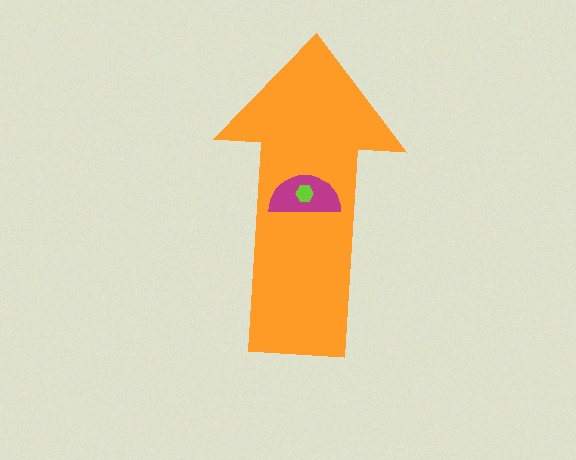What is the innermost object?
The lime hexagon.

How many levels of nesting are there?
3.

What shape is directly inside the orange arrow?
The magenta semicircle.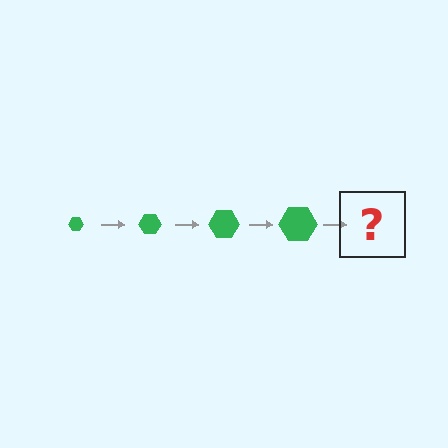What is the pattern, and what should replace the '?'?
The pattern is that the hexagon gets progressively larger each step. The '?' should be a green hexagon, larger than the previous one.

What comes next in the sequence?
The next element should be a green hexagon, larger than the previous one.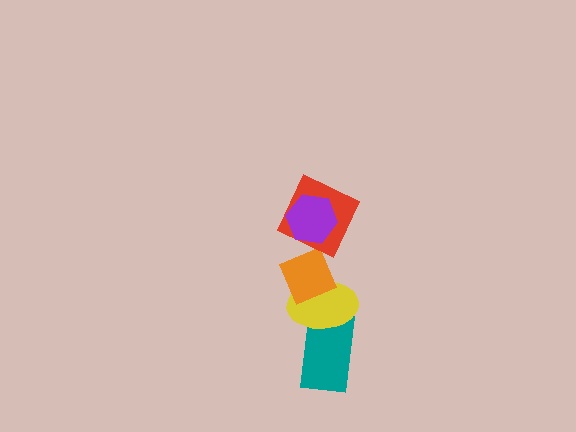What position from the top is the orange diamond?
The orange diamond is 3rd from the top.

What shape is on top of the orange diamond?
The red square is on top of the orange diamond.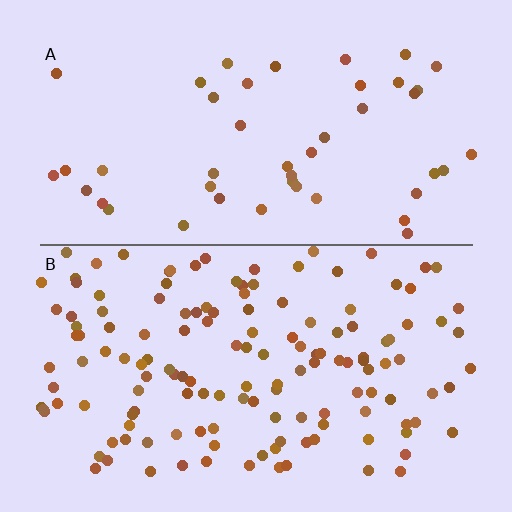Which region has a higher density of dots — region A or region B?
B (the bottom).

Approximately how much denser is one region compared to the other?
Approximately 3.2× — region B over region A.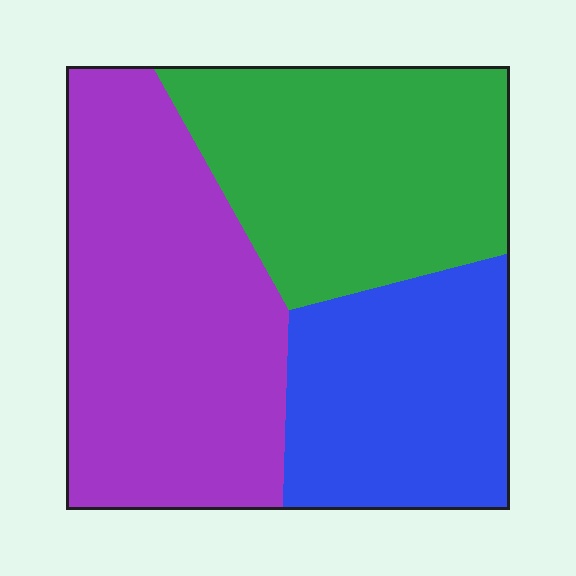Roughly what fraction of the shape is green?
Green covers around 35% of the shape.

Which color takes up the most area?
Purple, at roughly 40%.